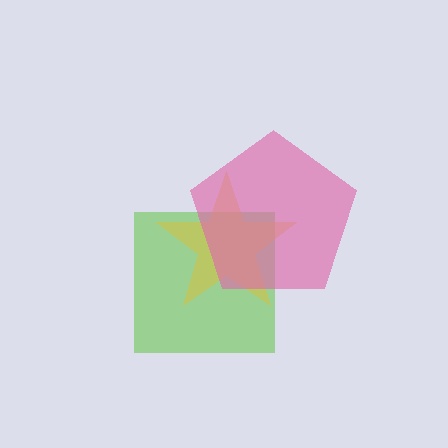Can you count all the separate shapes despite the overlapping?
Yes, there are 3 separate shapes.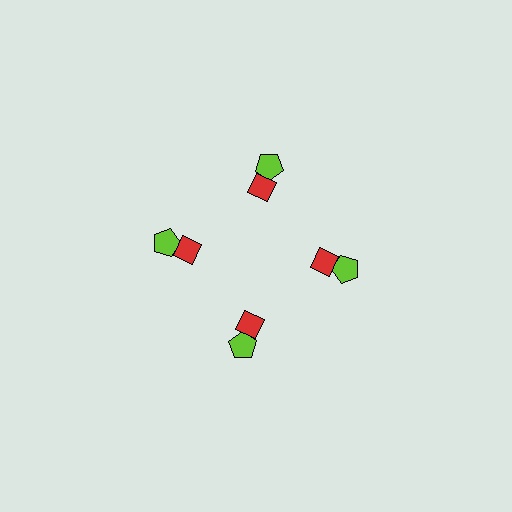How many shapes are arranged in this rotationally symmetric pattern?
There are 8 shapes, arranged in 4 groups of 2.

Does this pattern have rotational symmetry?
Yes, this pattern has 4-fold rotational symmetry. It looks the same after rotating 90 degrees around the center.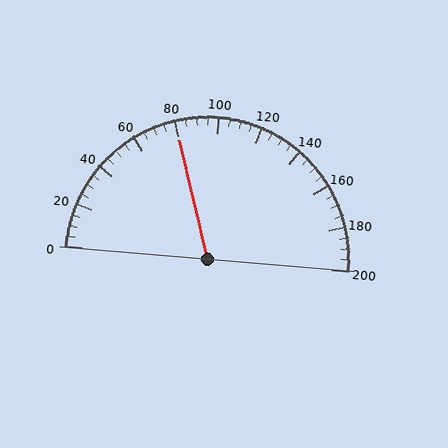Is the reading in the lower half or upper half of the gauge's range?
The reading is in the lower half of the range (0 to 200).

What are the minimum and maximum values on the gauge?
The gauge ranges from 0 to 200.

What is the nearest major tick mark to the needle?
The nearest major tick mark is 80.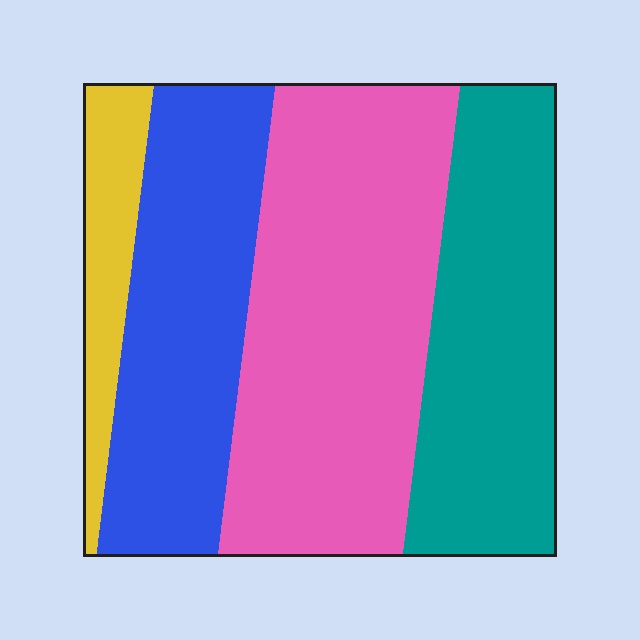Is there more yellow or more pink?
Pink.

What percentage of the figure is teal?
Teal takes up about one quarter (1/4) of the figure.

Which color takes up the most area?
Pink, at roughly 40%.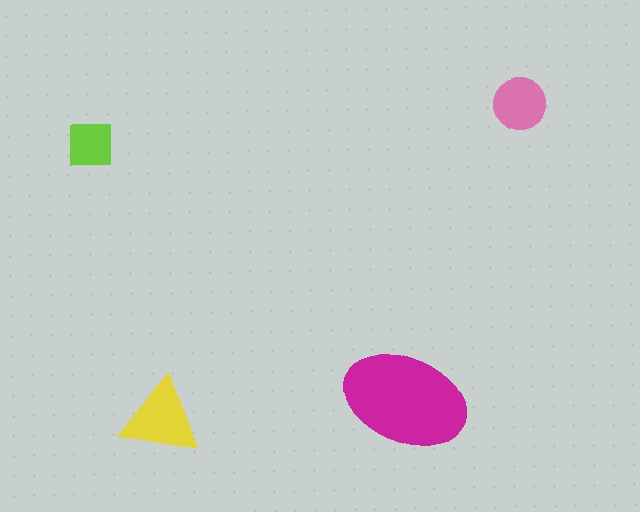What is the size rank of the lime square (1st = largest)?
4th.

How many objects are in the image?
There are 4 objects in the image.